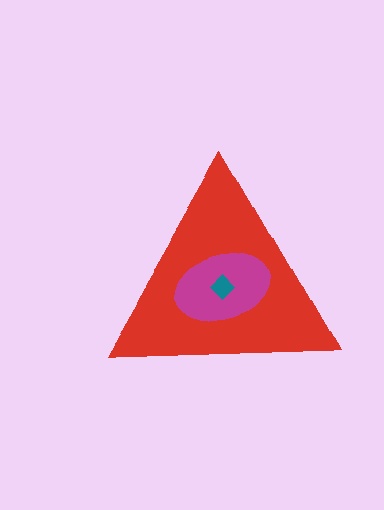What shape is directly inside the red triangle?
The magenta ellipse.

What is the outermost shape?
The red triangle.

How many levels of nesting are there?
3.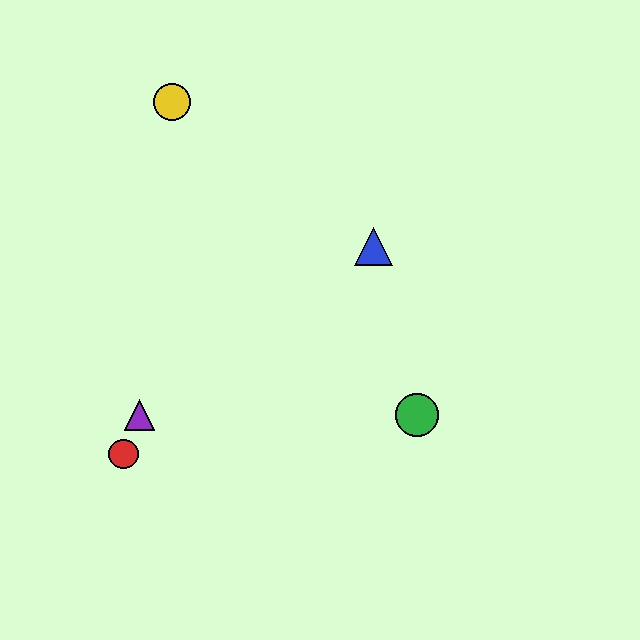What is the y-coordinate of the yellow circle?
The yellow circle is at y≈102.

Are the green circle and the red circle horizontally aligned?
No, the green circle is at y≈415 and the red circle is at y≈454.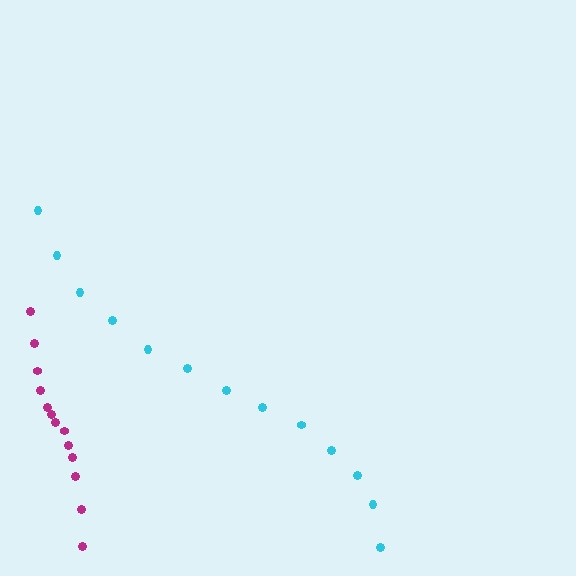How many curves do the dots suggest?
There are 2 distinct paths.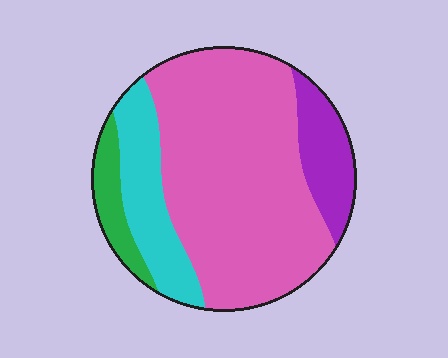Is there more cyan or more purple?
Cyan.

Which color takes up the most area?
Pink, at roughly 65%.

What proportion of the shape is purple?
Purple covers 12% of the shape.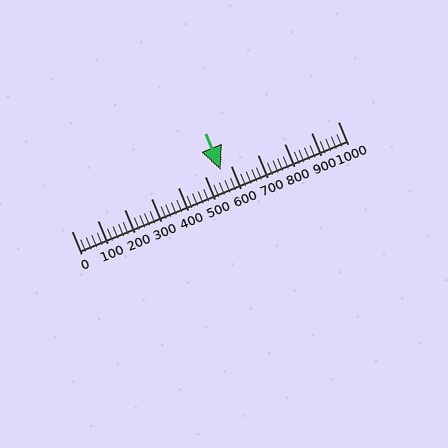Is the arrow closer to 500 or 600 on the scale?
The arrow is closer to 600.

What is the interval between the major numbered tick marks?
The major tick marks are spaced 100 units apart.